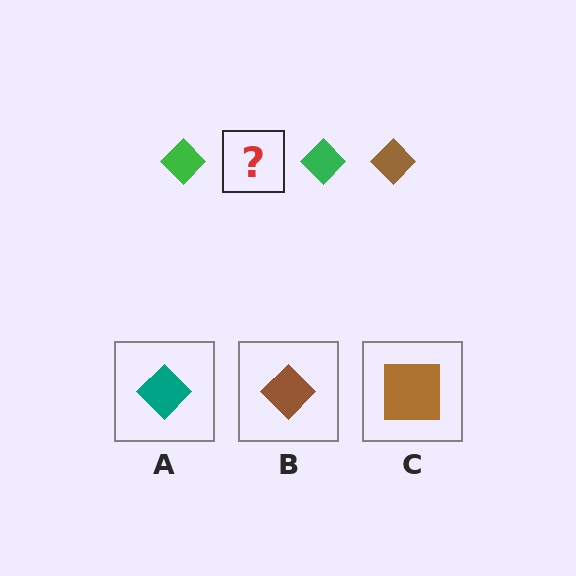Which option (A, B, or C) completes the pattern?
B.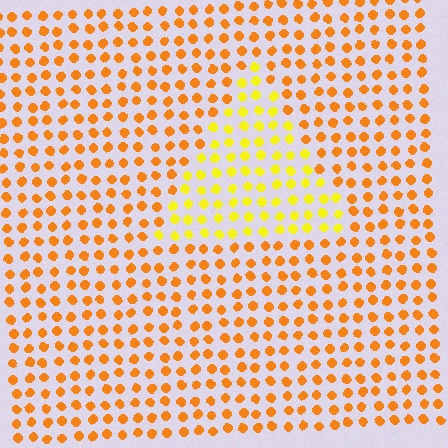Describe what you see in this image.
The image is filled with small orange elements in a uniform arrangement. A triangle-shaped region is visible where the elements are tinted to a slightly different hue, forming a subtle color boundary.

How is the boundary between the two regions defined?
The boundary is defined purely by a slight shift in hue (about 31 degrees). Spacing, size, and orientation are identical on both sides.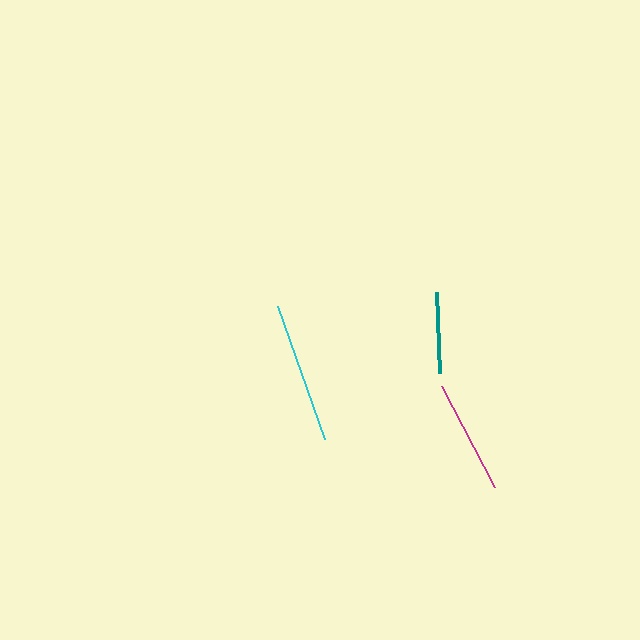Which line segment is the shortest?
The teal line is the shortest at approximately 81 pixels.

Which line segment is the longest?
The cyan line is the longest at approximately 141 pixels.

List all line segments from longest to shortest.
From longest to shortest: cyan, magenta, teal.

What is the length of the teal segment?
The teal segment is approximately 81 pixels long.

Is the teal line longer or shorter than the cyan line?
The cyan line is longer than the teal line.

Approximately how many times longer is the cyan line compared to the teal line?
The cyan line is approximately 1.8 times the length of the teal line.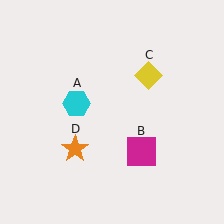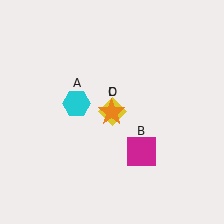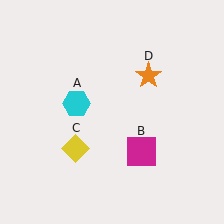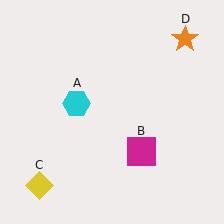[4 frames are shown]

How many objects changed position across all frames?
2 objects changed position: yellow diamond (object C), orange star (object D).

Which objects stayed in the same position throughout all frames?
Cyan hexagon (object A) and magenta square (object B) remained stationary.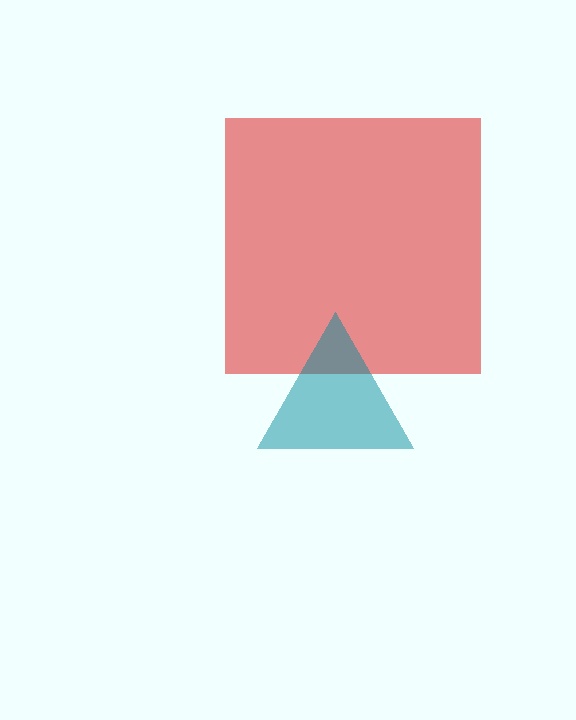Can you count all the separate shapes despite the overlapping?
Yes, there are 2 separate shapes.